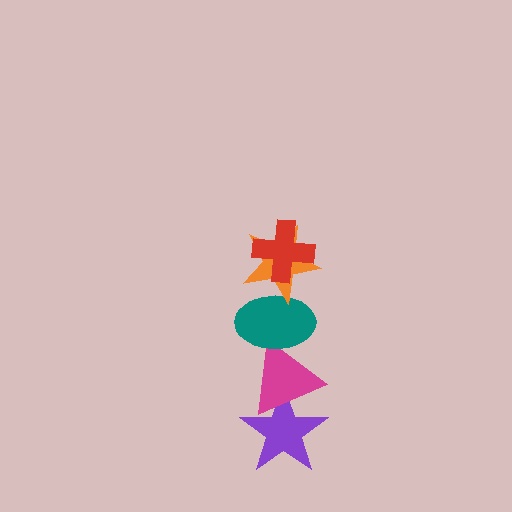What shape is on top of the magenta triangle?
The teal ellipse is on top of the magenta triangle.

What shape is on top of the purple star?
The magenta triangle is on top of the purple star.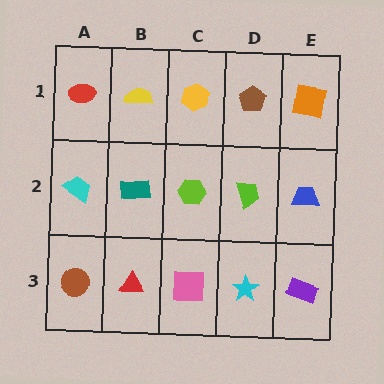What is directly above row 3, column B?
A teal rectangle.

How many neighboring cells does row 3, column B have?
3.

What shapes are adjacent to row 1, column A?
A cyan trapezoid (row 2, column A), a yellow semicircle (row 1, column B).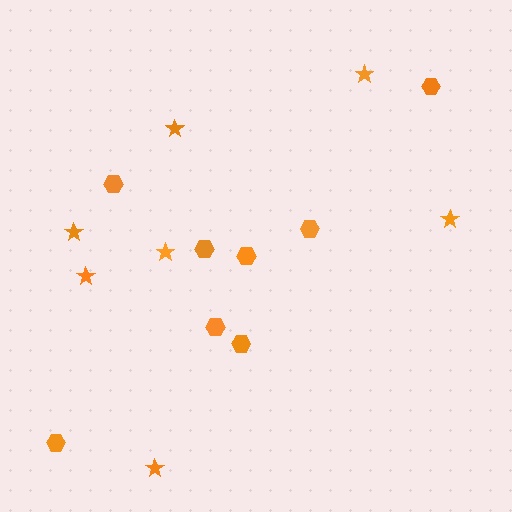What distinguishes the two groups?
There are 2 groups: one group of stars (7) and one group of hexagons (8).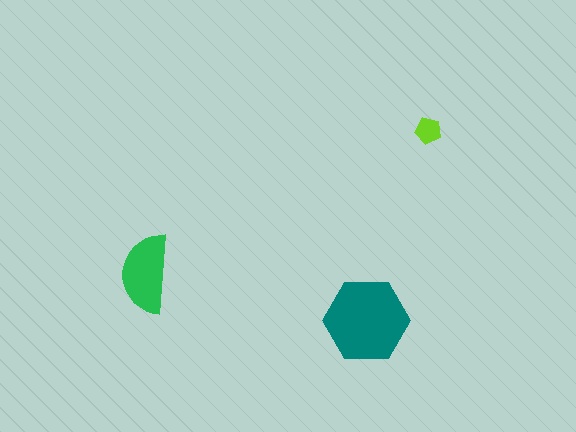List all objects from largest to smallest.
The teal hexagon, the green semicircle, the lime pentagon.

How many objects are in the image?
There are 3 objects in the image.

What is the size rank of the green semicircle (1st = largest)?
2nd.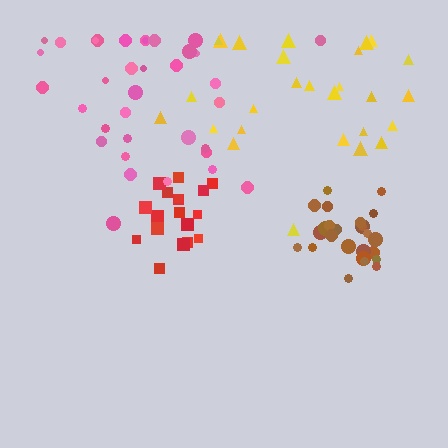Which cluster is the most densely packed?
Brown.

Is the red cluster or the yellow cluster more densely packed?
Red.